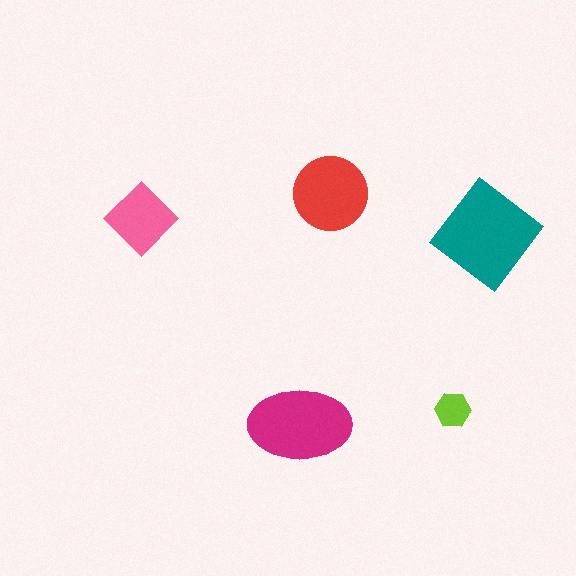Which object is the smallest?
The lime hexagon.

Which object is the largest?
The teal diamond.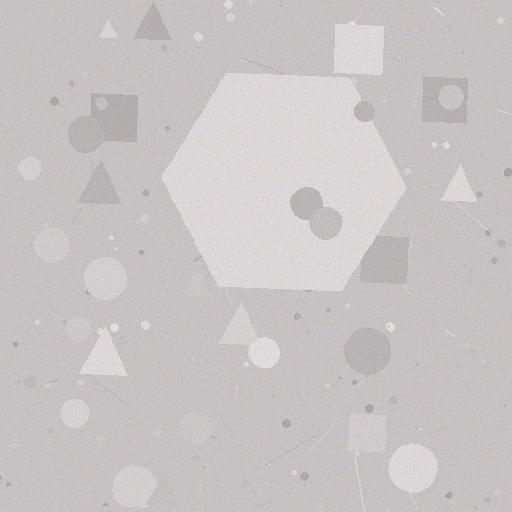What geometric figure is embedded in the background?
A hexagon is embedded in the background.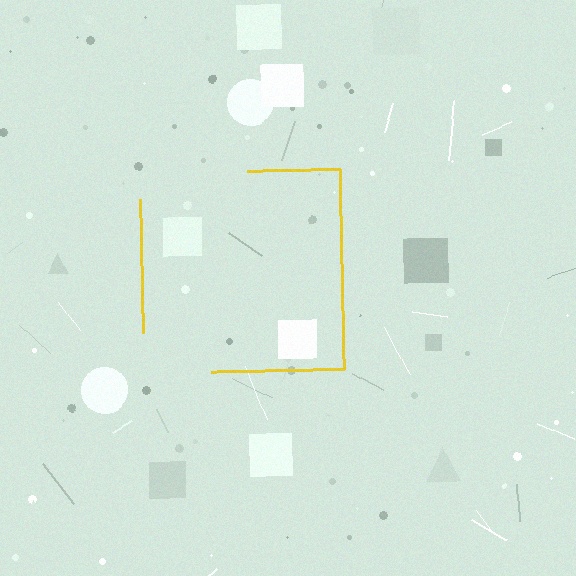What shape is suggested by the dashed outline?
The dashed outline suggests a square.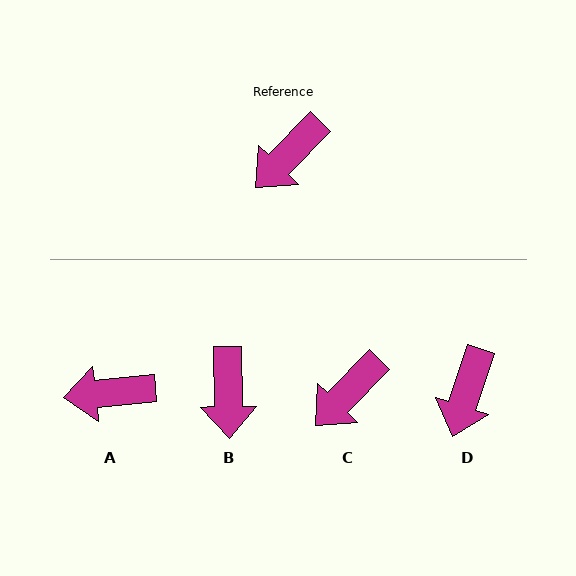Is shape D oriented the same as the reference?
No, it is off by about 26 degrees.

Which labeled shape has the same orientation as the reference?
C.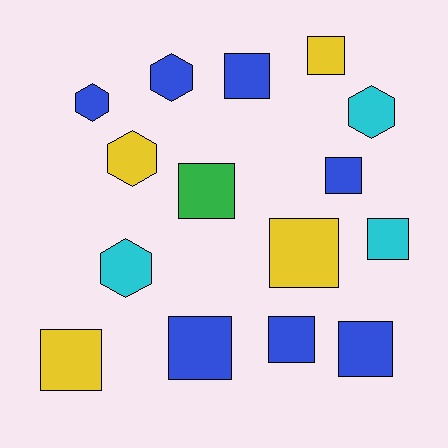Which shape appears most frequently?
Square, with 10 objects.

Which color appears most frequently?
Blue, with 7 objects.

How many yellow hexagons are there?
There is 1 yellow hexagon.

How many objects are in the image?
There are 15 objects.